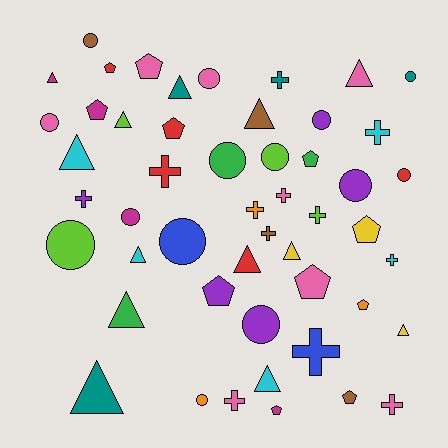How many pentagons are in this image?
There are 11 pentagons.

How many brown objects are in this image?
There are 4 brown objects.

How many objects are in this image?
There are 50 objects.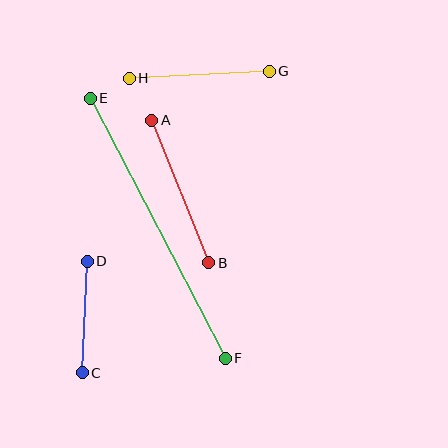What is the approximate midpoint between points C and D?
The midpoint is at approximately (85, 317) pixels.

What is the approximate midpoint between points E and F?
The midpoint is at approximately (158, 228) pixels.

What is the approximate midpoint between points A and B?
The midpoint is at approximately (180, 192) pixels.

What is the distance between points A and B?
The distance is approximately 154 pixels.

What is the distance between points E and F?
The distance is approximately 293 pixels.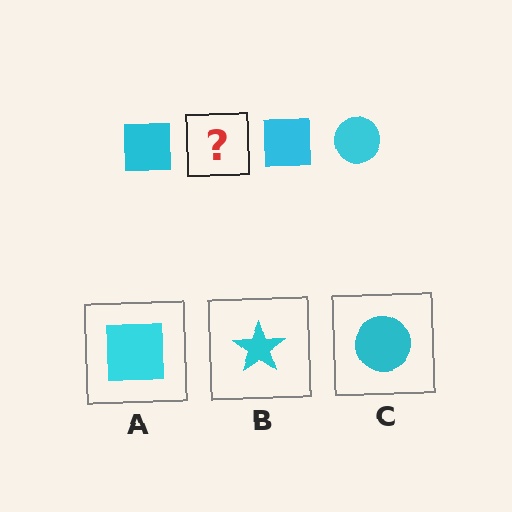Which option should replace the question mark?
Option C.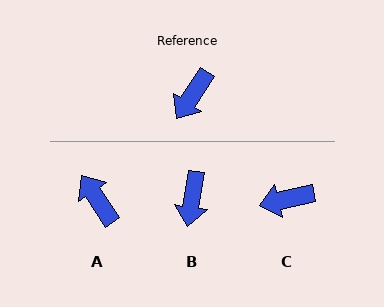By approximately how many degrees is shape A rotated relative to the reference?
Approximately 113 degrees clockwise.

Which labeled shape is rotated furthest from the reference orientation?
A, about 113 degrees away.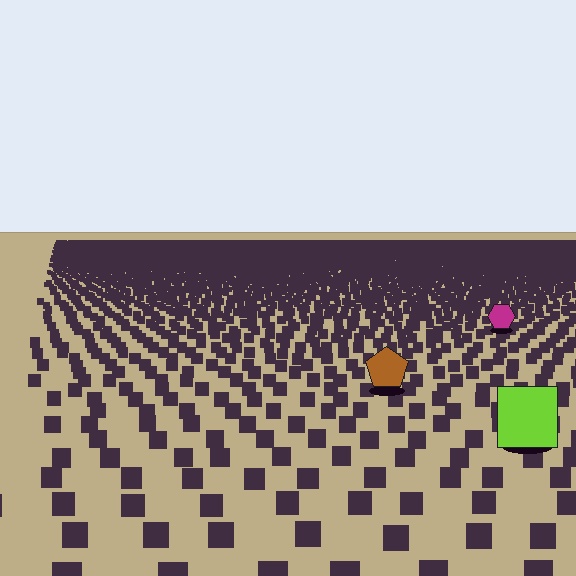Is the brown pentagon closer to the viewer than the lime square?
No. The lime square is closer — you can tell from the texture gradient: the ground texture is coarser near it.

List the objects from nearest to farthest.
From nearest to farthest: the lime square, the brown pentagon, the magenta hexagon.